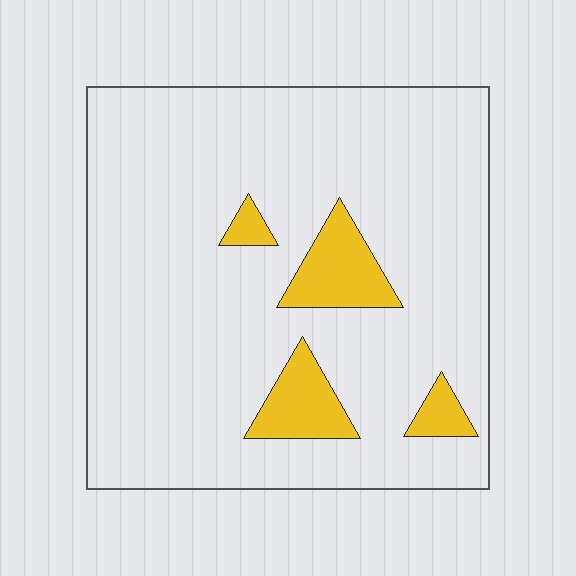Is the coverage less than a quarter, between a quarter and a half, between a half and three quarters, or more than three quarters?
Less than a quarter.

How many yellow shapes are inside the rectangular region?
4.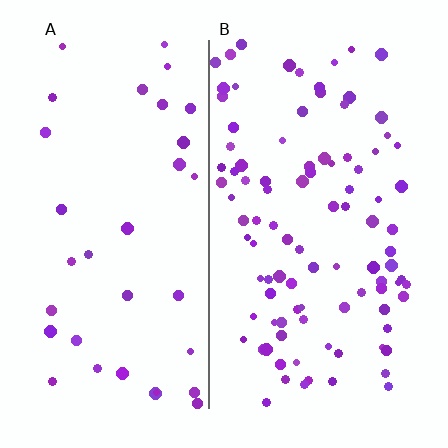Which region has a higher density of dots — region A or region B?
B (the right).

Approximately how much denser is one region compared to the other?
Approximately 2.9× — region B over region A.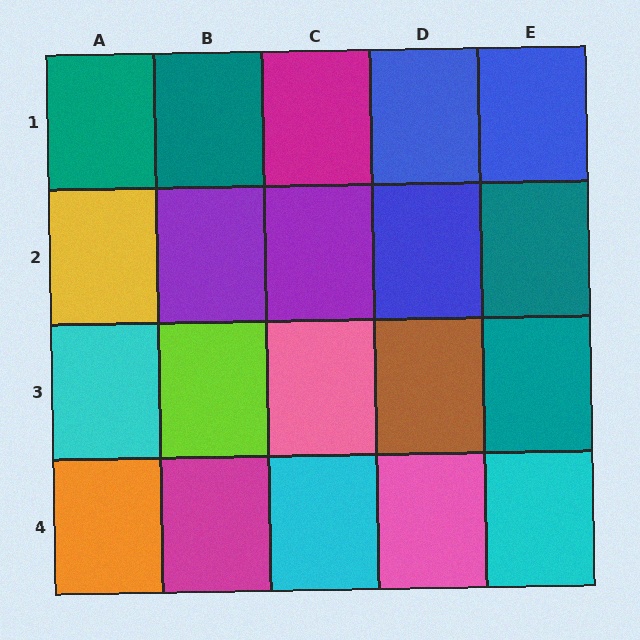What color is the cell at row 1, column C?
Magenta.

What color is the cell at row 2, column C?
Purple.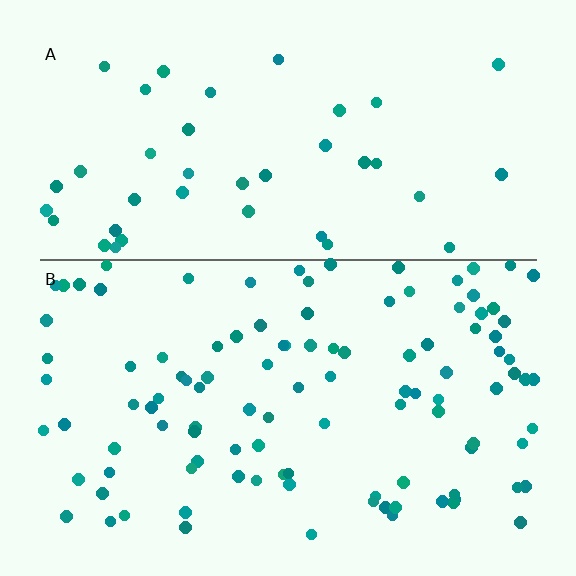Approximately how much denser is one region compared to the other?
Approximately 2.6× — region B over region A.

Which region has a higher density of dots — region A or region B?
B (the bottom).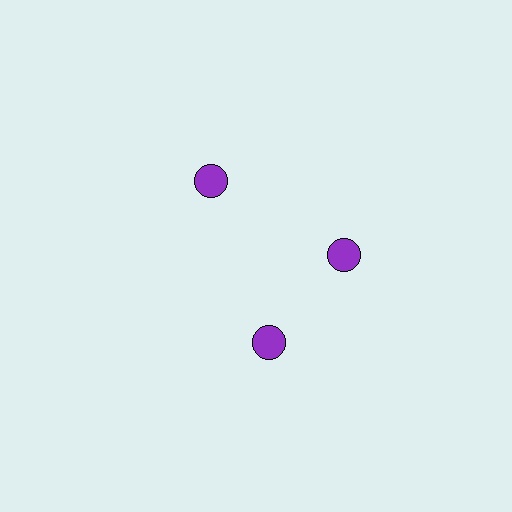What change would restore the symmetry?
The symmetry would be restored by rotating it back into even spacing with its neighbors so that all 3 circles sit at equal angles and equal distance from the center.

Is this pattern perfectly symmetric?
No. The 3 purple circles are arranged in a ring, but one element near the 7 o'clock position is rotated out of alignment along the ring, breaking the 3-fold rotational symmetry.